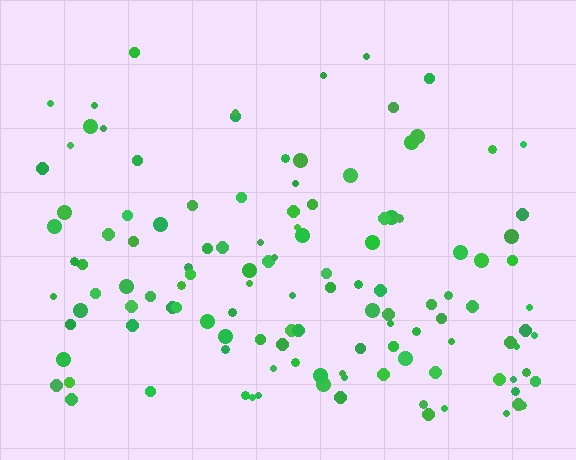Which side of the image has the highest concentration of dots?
The bottom.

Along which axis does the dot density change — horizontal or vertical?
Vertical.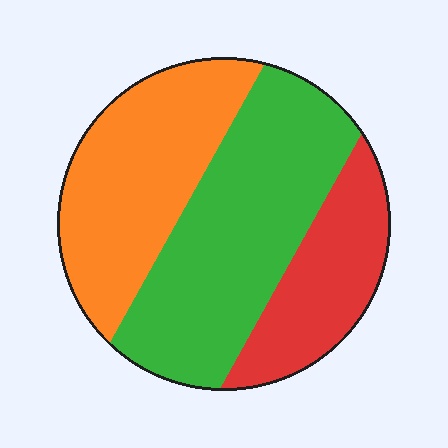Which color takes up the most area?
Green, at roughly 45%.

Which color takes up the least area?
Red, at roughly 20%.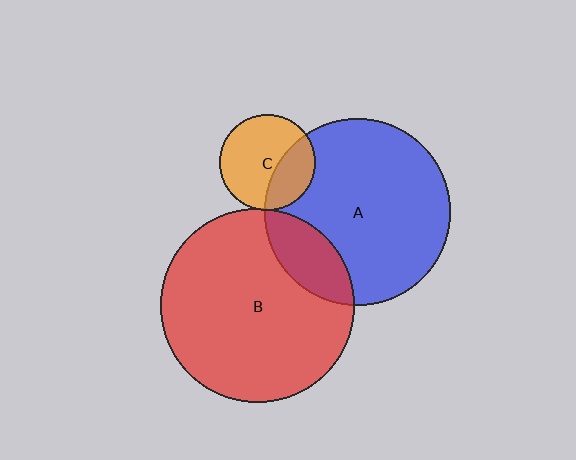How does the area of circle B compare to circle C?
Approximately 4.0 times.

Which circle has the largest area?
Circle B (red).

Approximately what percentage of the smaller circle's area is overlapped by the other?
Approximately 5%.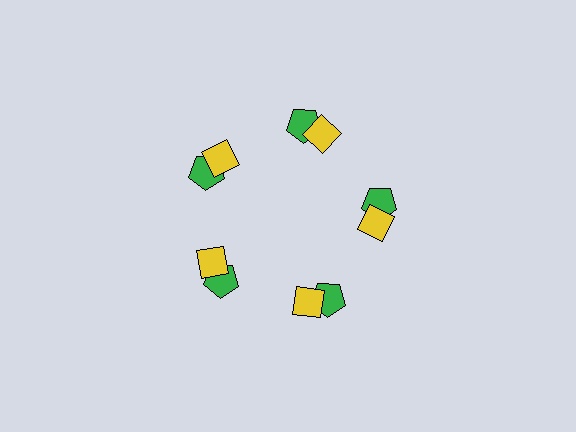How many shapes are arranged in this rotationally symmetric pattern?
There are 10 shapes, arranged in 5 groups of 2.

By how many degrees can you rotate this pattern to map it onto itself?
The pattern maps onto itself every 72 degrees of rotation.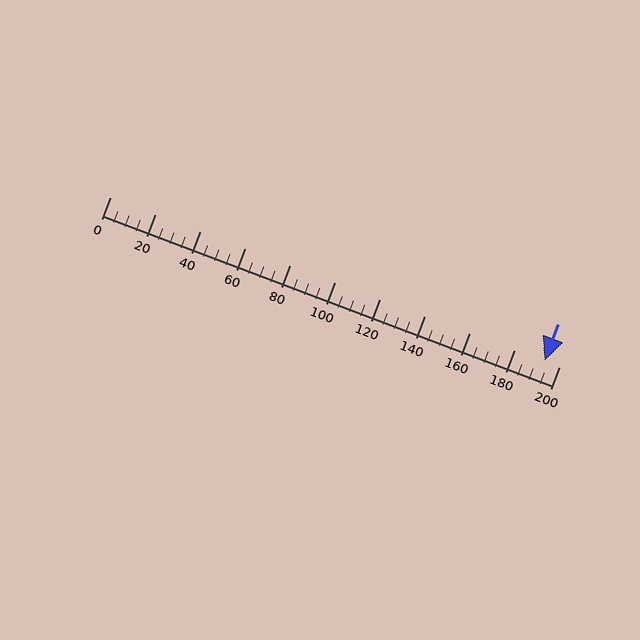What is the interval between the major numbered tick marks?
The major tick marks are spaced 20 units apart.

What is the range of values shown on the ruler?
The ruler shows values from 0 to 200.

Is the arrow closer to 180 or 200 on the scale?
The arrow is closer to 200.